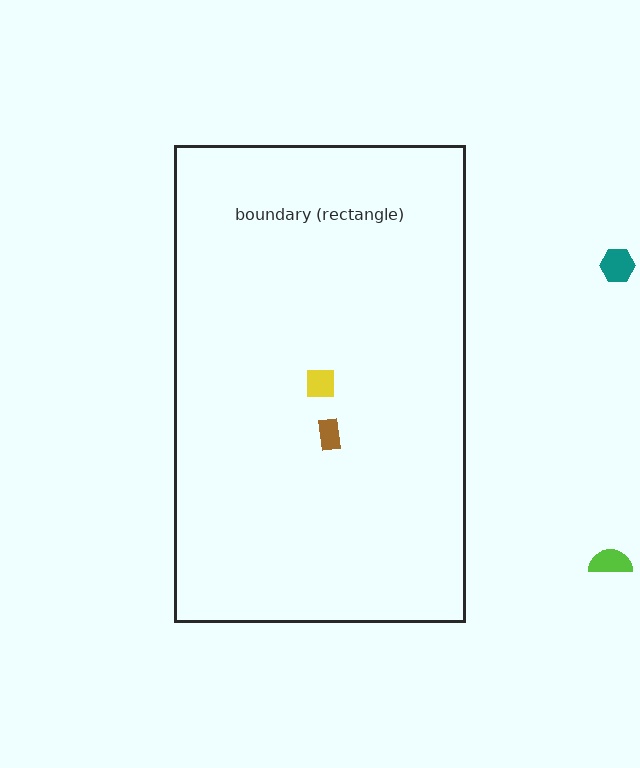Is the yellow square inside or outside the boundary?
Inside.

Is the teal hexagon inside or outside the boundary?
Outside.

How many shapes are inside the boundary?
2 inside, 2 outside.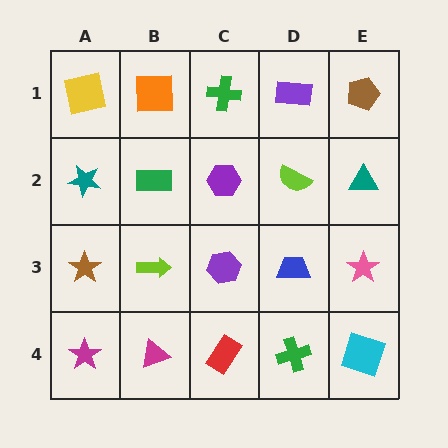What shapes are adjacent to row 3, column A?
A teal star (row 2, column A), a magenta star (row 4, column A), a lime arrow (row 3, column B).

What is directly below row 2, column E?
A pink star.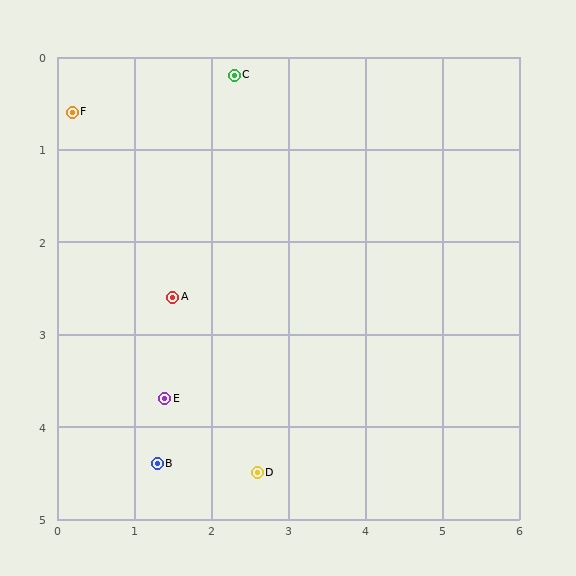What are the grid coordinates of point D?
Point D is at approximately (2.6, 4.5).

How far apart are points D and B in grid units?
Points D and B are about 1.3 grid units apart.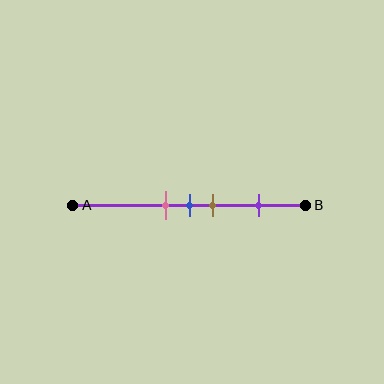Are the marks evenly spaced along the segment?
No, the marks are not evenly spaced.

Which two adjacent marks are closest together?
The pink and blue marks are the closest adjacent pair.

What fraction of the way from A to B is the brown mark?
The brown mark is approximately 60% (0.6) of the way from A to B.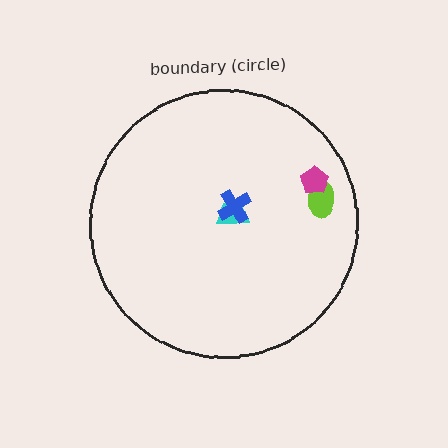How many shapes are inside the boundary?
4 inside, 0 outside.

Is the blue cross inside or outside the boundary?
Inside.